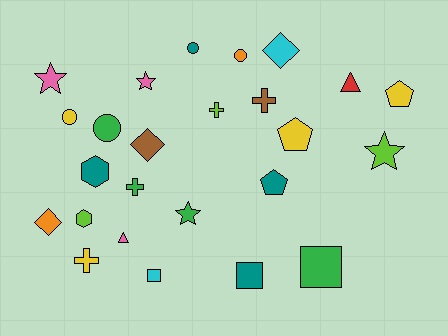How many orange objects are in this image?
There are 2 orange objects.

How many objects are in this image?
There are 25 objects.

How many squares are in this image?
There are 3 squares.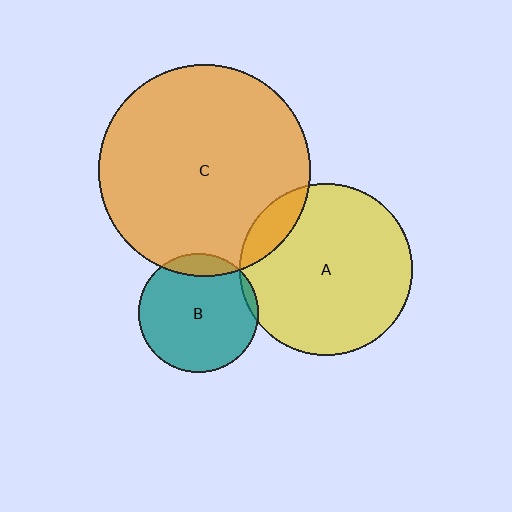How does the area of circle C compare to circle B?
Approximately 3.1 times.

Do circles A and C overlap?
Yes.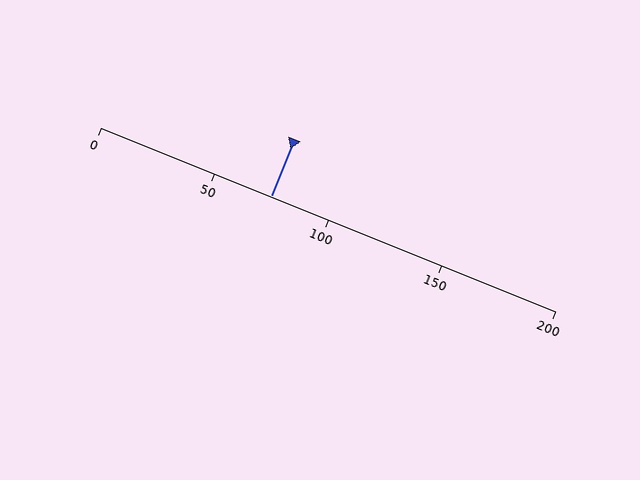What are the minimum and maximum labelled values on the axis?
The axis runs from 0 to 200.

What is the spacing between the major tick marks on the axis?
The major ticks are spaced 50 apart.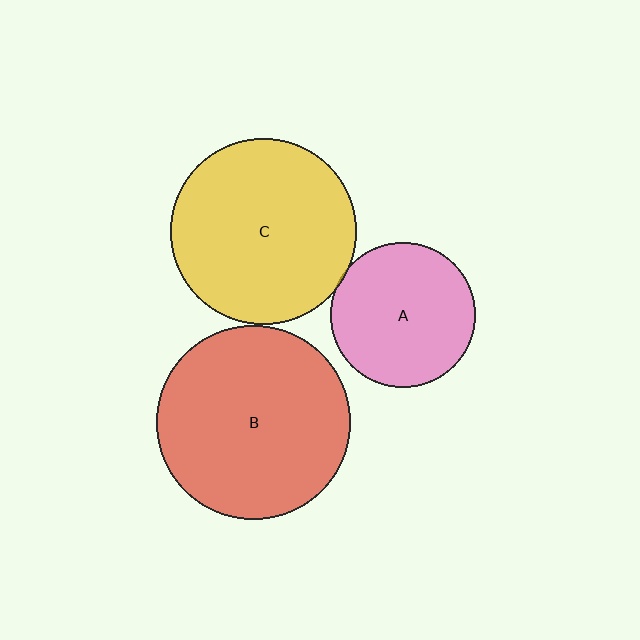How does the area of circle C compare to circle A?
Approximately 1.6 times.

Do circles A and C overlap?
Yes.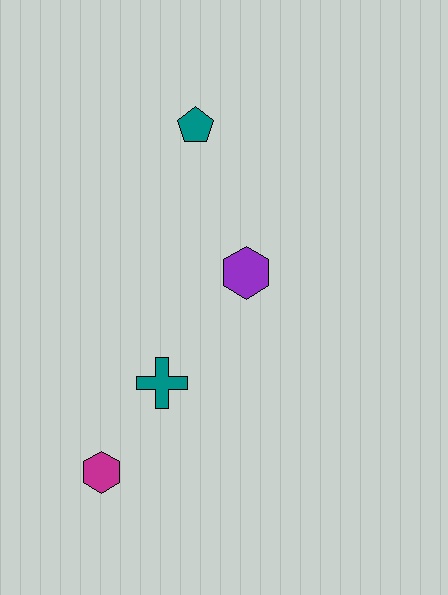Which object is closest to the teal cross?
The magenta hexagon is closest to the teal cross.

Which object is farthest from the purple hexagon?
The magenta hexagon is farthest from the purple hexagon.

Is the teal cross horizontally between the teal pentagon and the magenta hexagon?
Yes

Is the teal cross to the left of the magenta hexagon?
No